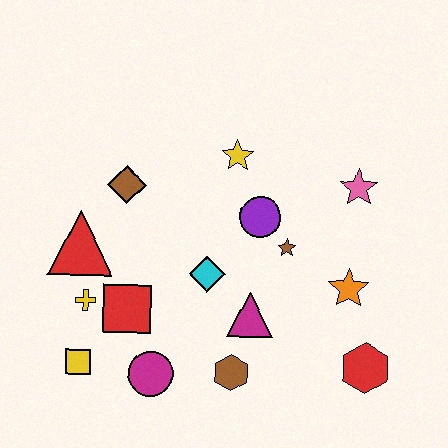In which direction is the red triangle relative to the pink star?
The red triangle is to the left of the pink star.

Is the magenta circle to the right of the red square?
Yes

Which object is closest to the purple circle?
The brown star is closest to the purple circle.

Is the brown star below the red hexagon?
No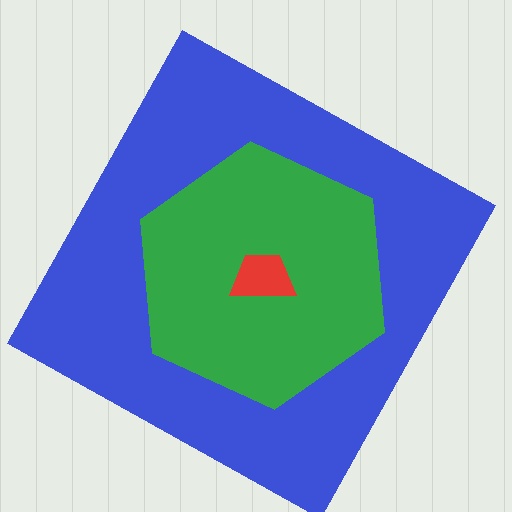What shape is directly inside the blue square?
The green hexagon.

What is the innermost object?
The red trapezoid.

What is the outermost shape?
The blue square.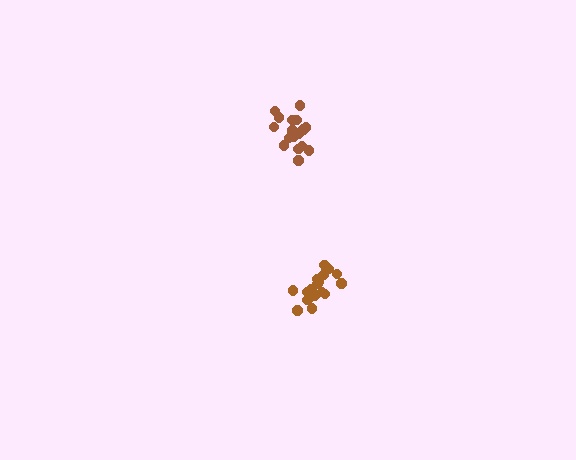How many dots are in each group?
Group 1: 17 dots, Group 2: 20 dots (37 total).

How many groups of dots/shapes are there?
There are 2 groups.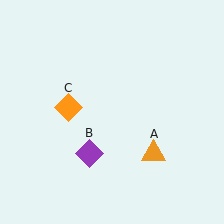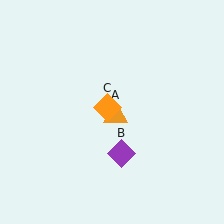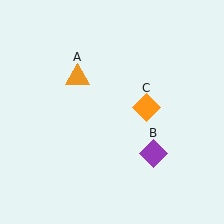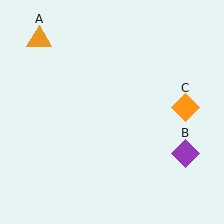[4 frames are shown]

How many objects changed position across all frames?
3 objects changed position: orange triangle (object A), purple diamond (object B), orange diamond (object C).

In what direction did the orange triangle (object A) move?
The orange triangle (object A) moved up and to the left.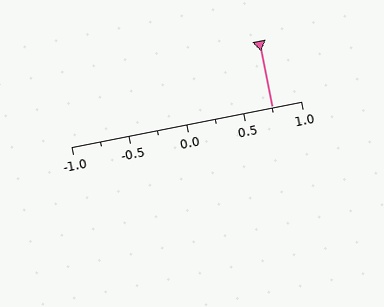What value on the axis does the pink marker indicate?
The marker indicates approximately 0.75.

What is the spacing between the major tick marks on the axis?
The major ticks are spaced 0.5 apart.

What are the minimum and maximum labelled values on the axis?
The axis runs from -1.0 to 1.0.